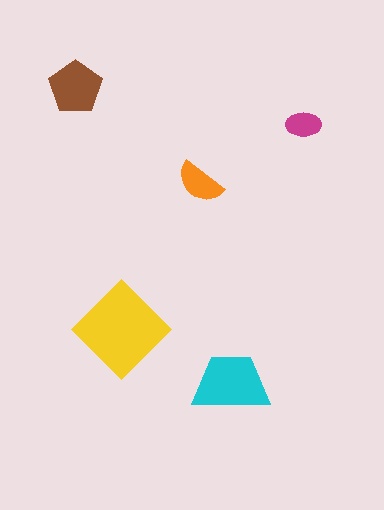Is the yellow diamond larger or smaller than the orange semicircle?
Larger.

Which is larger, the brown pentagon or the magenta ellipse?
The brown pentagon.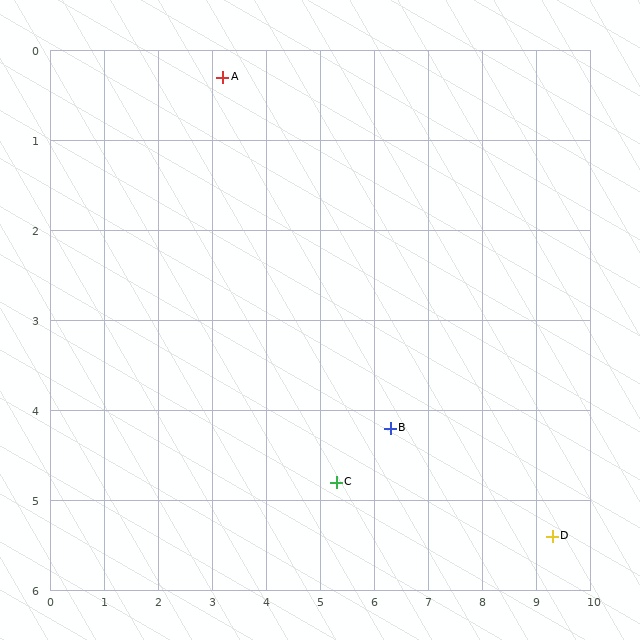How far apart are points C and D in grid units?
Points C and D are about 4.0 grid units apart.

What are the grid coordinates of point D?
Point D is at approximately (9.3, 5.4).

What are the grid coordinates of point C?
Point C is at approximately (5.3, 4.8).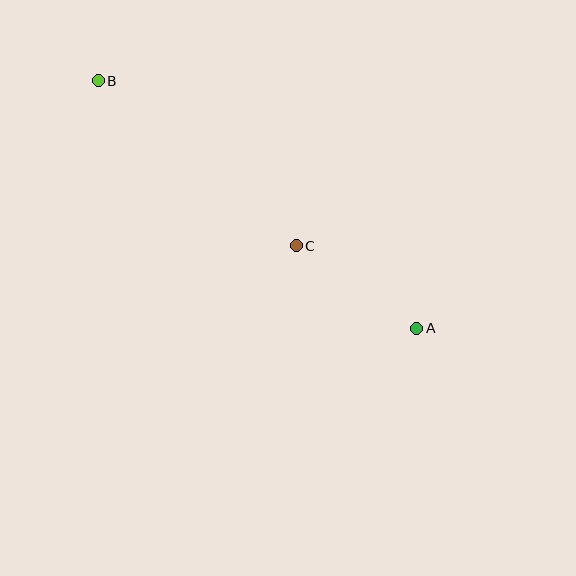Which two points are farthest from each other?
Points A and B are farthest from each other.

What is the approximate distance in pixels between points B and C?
The distance between B and C is approximately 258 pixels.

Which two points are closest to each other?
Points A and C are closest to each other.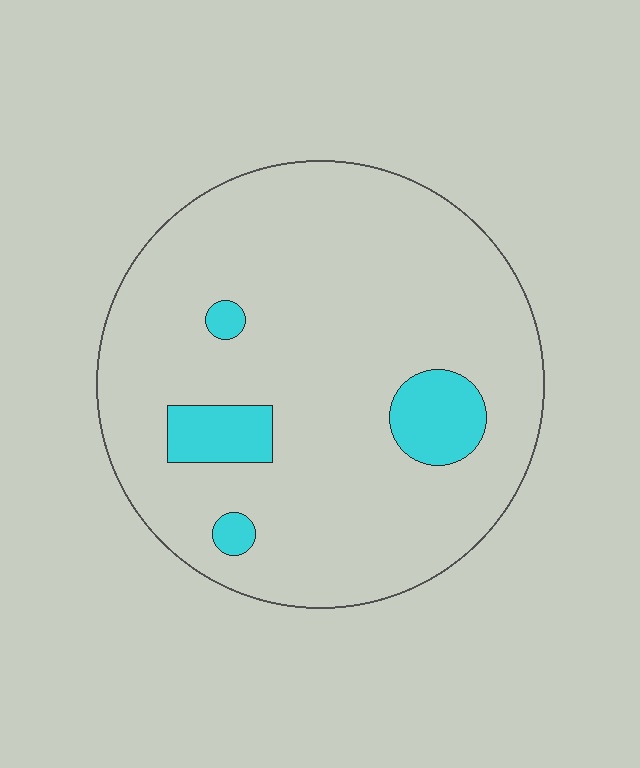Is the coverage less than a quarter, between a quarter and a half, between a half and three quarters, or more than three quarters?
Less than a quarter.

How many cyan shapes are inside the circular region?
4.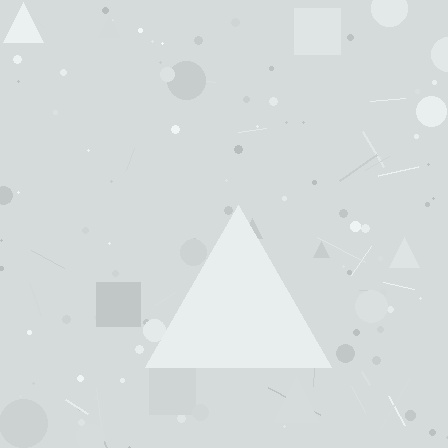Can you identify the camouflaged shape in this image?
The camouflaged shape is a triangle.